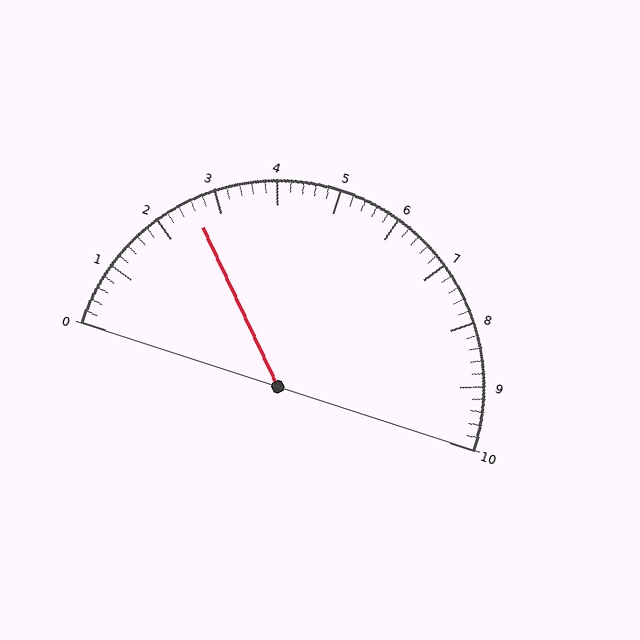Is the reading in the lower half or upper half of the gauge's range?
The reading is in the lower half of the range (0 to 10).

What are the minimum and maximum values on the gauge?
The gauge ranges from 0 to 10.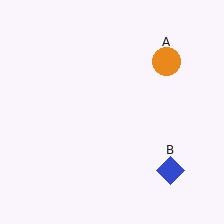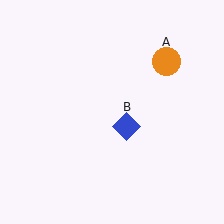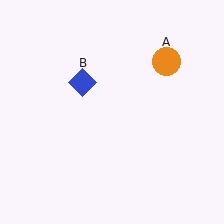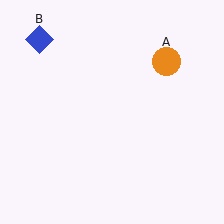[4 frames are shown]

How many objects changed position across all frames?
1 object changed position: blue diamond (object B).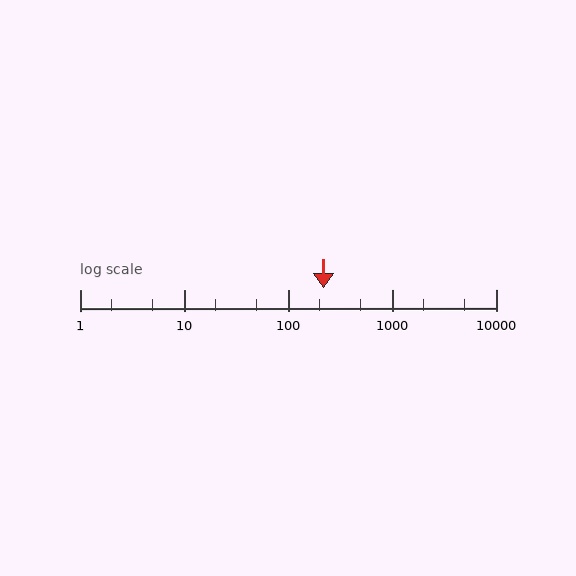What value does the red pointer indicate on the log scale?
The pointer indicates approximately 220.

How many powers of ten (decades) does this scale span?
The scale spans 4 decades, from 1 to 10000.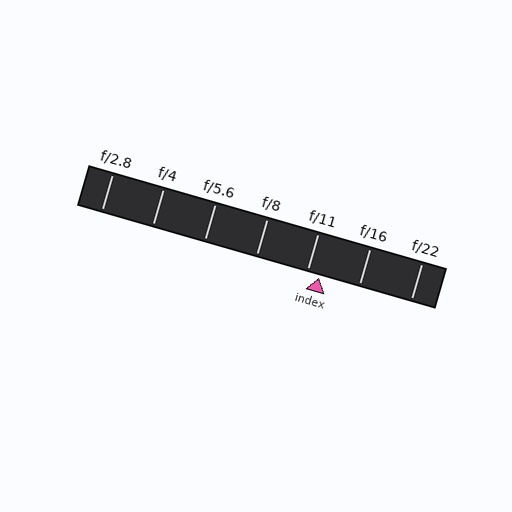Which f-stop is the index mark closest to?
The index mark is closest to f/11.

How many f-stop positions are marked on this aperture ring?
There are 7 f-stop positions marked.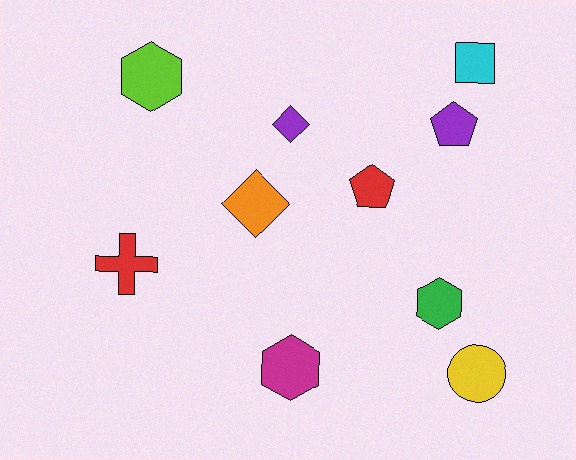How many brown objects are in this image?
There are no brown objects.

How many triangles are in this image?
There are no triangles.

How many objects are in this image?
There are 10 objects.